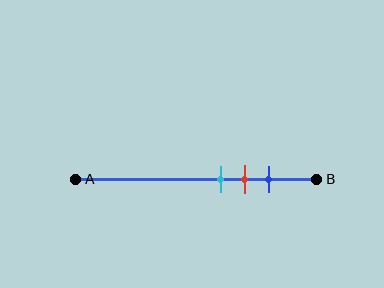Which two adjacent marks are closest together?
The cyan and red marks are the closest adjacent pair.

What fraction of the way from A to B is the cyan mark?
The cyan mark is approximately 60% (0.6) of the way from A to B.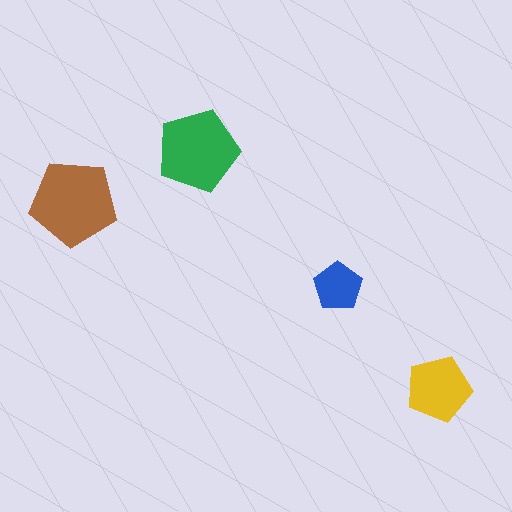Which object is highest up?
The green pentagon is topmost.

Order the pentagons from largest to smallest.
the brown one, the green one, the yellow one, the blue one.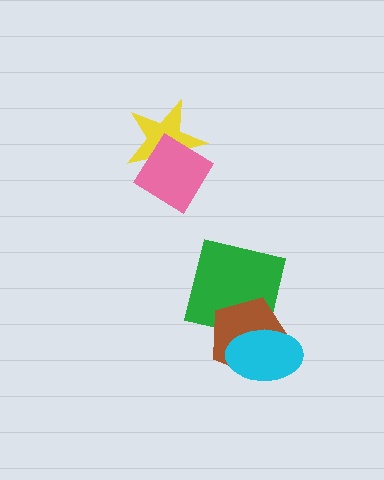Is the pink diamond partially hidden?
No, no other shape covers it.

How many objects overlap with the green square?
2 objects overlap with the green square.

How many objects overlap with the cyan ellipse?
2 objects overlap with the cyan ellipse.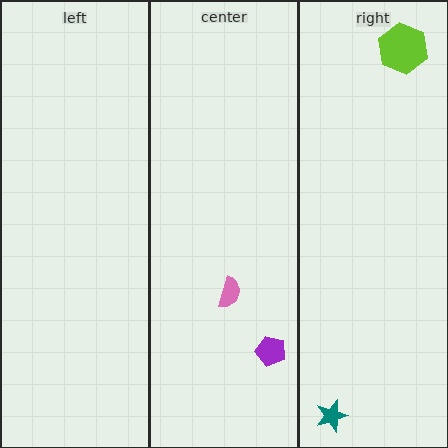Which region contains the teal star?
The right region.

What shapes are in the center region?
The purple pentagon, the pink semicircle.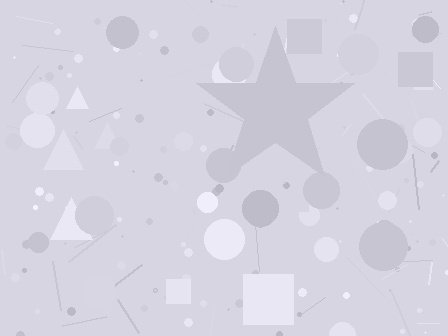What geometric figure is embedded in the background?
A star is embedded in the background.